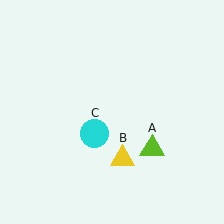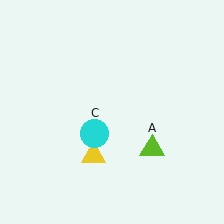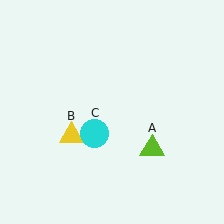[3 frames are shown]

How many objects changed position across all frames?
1 object changed position: yellow triangle (object B).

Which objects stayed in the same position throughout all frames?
Lime triangle (object A) and cyan circle (object C) remained stationary.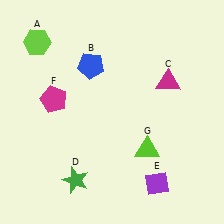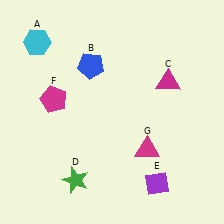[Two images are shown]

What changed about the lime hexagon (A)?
In Image 1, A is lime. In Image 2, it changed to cyan.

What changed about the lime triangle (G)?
In Image 1, G is lime. In Image 2, it changed to magenta.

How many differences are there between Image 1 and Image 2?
There are 2 differences between the two images.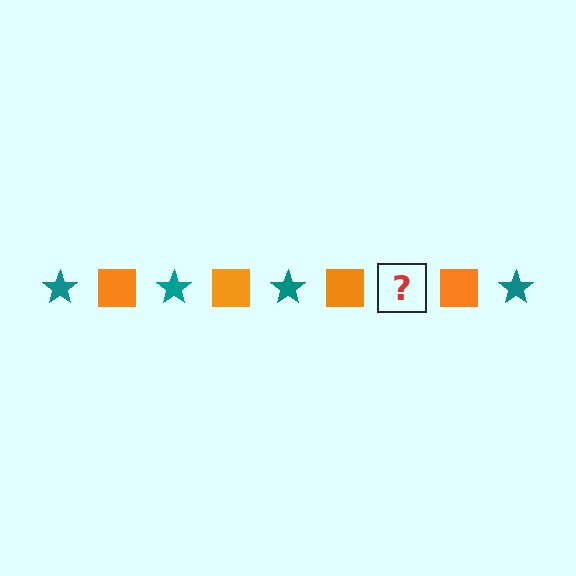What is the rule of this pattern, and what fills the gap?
The rule is that the pattern alternates between teal star and orange square. The gap should be filled with a teal star.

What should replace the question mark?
The question mark should be replaced with a teal star.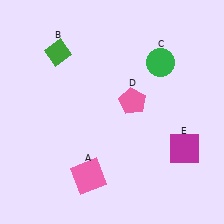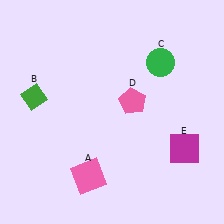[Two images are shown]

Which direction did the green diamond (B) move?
The green diamond (B) moved down.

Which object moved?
The green diamond (B) moved down.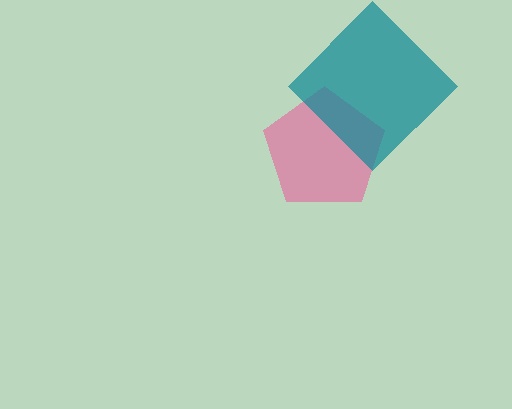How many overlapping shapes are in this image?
There are 2 overlapping shapes in the image.